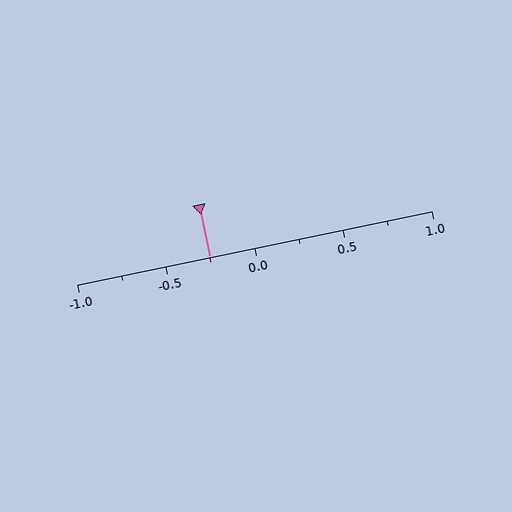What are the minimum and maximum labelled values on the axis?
The axis runs from -1.0 to 1.0.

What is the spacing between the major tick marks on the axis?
The major ticks are spaced 0.5 apart.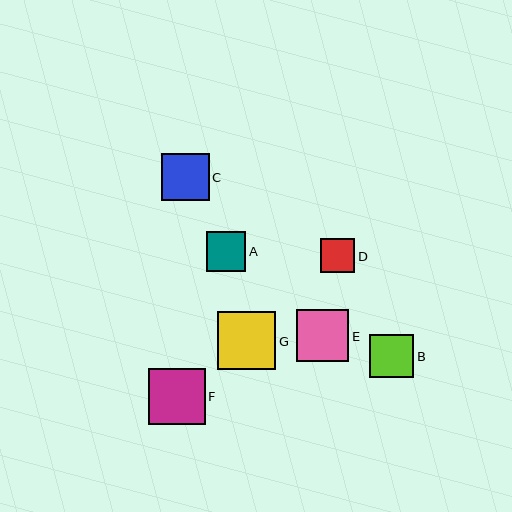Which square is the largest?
Square G is the largest with a size of approximately 58 pixels.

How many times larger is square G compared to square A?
Square G is approximately 1.5 times the size of square A.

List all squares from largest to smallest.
From largest to smallest: G, F, E, C, B, A, D.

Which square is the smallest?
Square D is the smallest with a size of approximately 35 pixels.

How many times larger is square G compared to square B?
Square G is approximately 1.3 times the size of square B.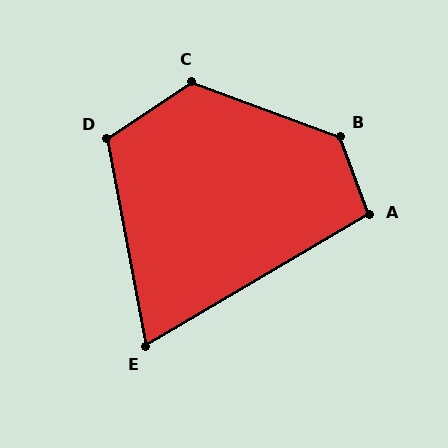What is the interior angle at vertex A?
Approximately 100 degrees (obtuse).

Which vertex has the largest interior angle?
B, at approximately 130 degrees.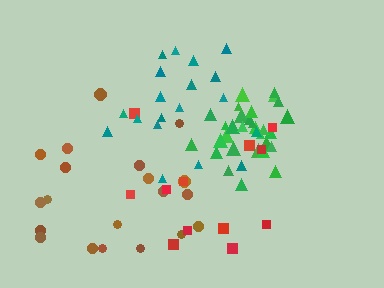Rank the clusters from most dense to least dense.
green, teal, brown, red.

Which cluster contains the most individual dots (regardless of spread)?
Green (31).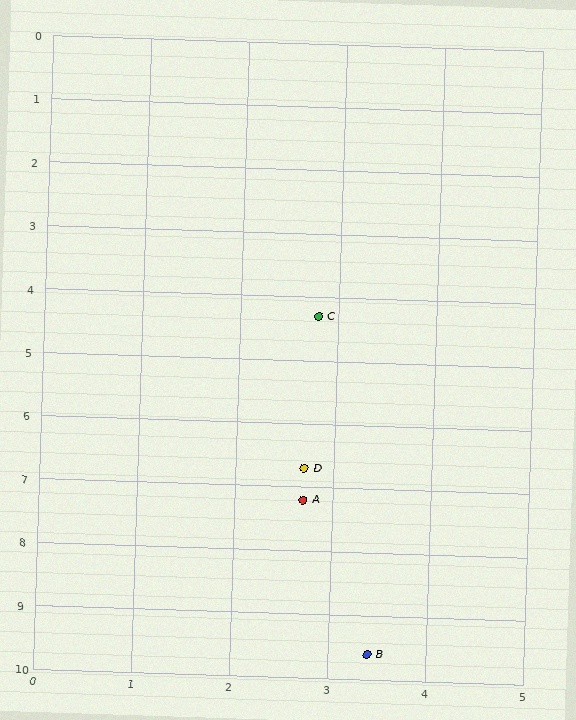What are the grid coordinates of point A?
Point A is at approximately (2.7, 7.2).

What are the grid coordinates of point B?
Point B is at approximately (3.4, 9.6).